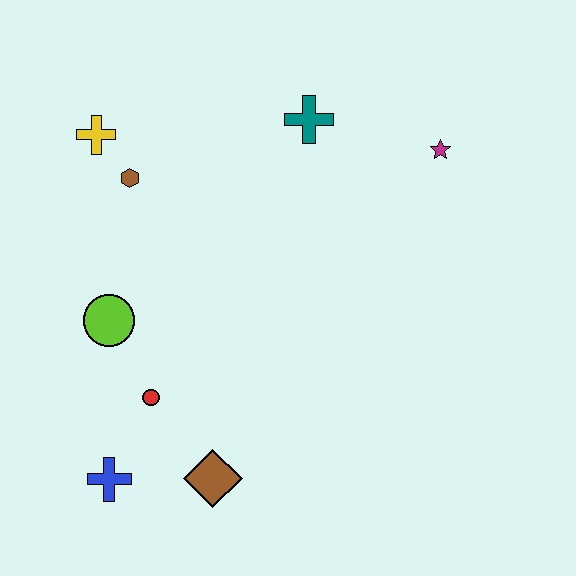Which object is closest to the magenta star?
The teal cross is closest to the magenta star.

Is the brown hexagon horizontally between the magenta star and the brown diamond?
No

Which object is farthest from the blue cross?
The magenta star is farthest from the blue cross.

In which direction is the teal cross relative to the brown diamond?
The teal cross is above the brown diamond.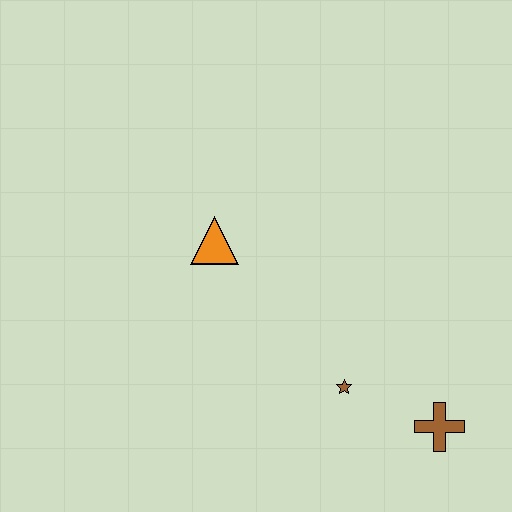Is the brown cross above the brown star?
No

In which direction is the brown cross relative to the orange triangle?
The brown cross is to the right of the orange triangle.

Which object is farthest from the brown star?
The orange triangle is farthest from the brown star.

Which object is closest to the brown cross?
The brown star is closest to the brown cross.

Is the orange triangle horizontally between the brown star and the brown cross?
No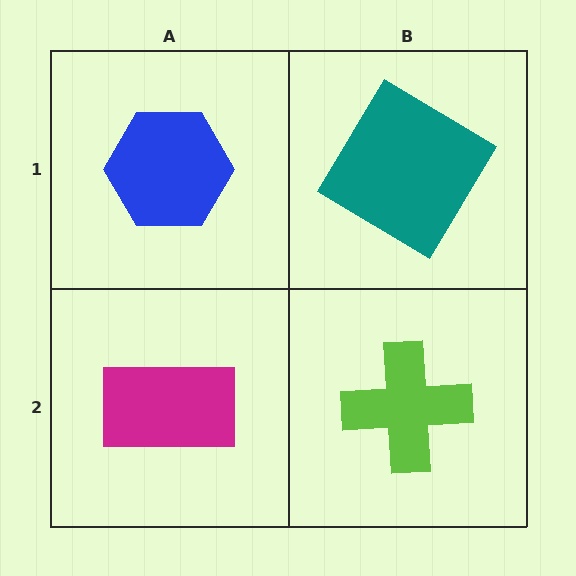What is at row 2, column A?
A magenta rectangle.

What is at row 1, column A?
A blue hexagon.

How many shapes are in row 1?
2 shapes.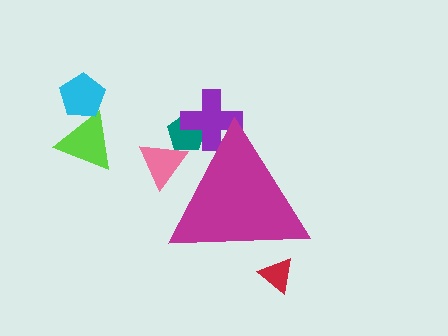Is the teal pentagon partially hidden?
Yes, the teal pentagon is partially hidden behind the magenta triangle.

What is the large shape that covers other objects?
A magenta triangle.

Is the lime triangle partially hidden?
No, the lime triangle is fully visible.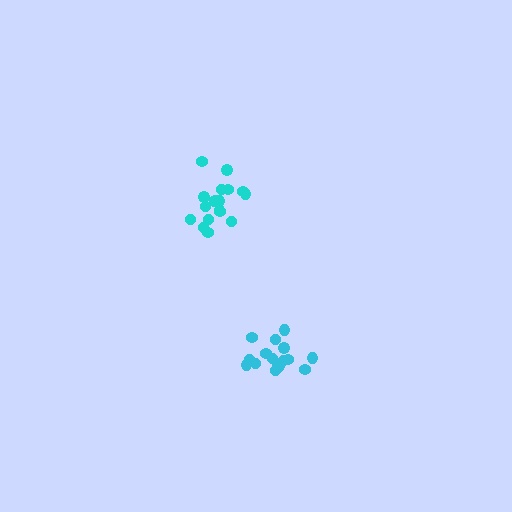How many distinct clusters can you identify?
There are 2 distinct clusters.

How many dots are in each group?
Group 1: 18 dots, Group 2: 16 dots (34 total).